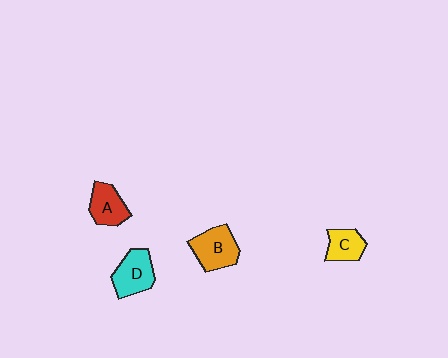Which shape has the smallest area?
Shape C (yellow).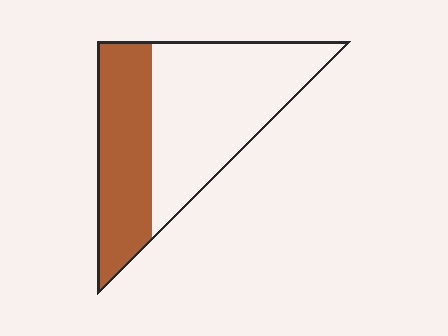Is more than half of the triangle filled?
No.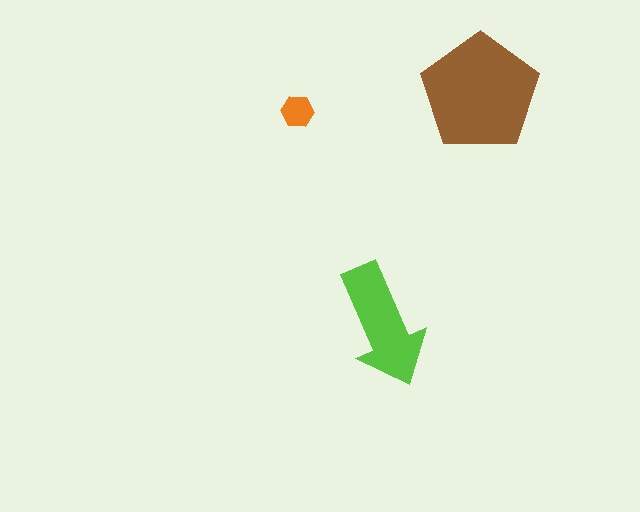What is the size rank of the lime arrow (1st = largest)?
2nd.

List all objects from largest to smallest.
The brown pentagon, the lime arrow, the orange hexagon.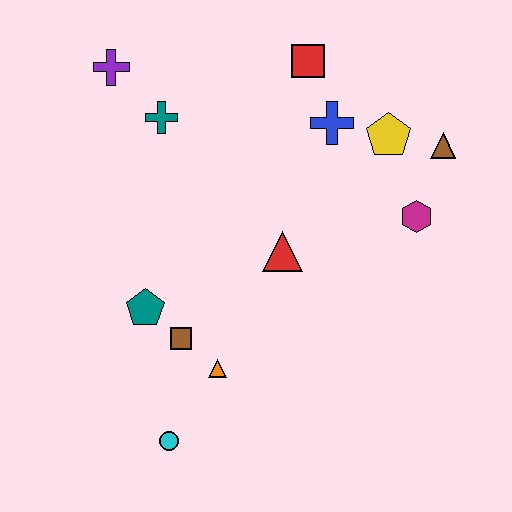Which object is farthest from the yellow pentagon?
The cyan circle is farthest from the yellow pentagon.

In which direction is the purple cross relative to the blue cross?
The purple cross is to the left of the blue cross.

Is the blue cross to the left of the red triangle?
No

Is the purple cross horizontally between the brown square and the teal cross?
No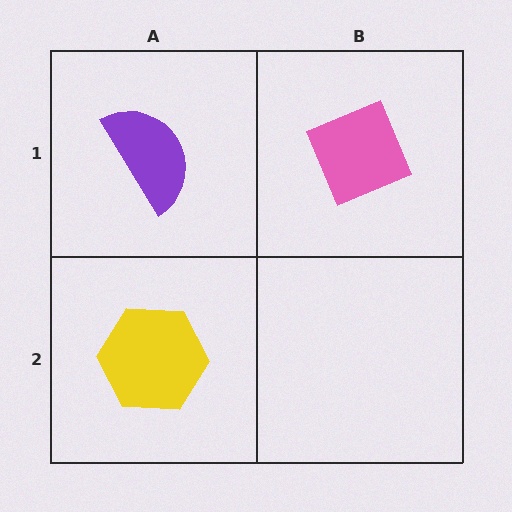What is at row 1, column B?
A pink diamond.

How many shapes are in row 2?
1 shape.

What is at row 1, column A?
A purple semicircle.